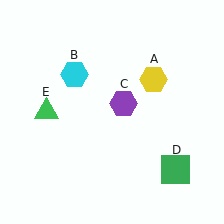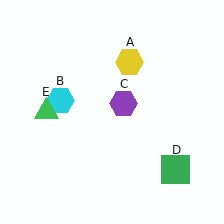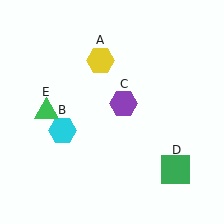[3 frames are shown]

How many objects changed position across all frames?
2 objects changed position: yellow hexagon (object A), cyan hexagon (object B).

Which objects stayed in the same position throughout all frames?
Purple hexagon (object C) and green square (object D) and green triangle (object E) remained stationary.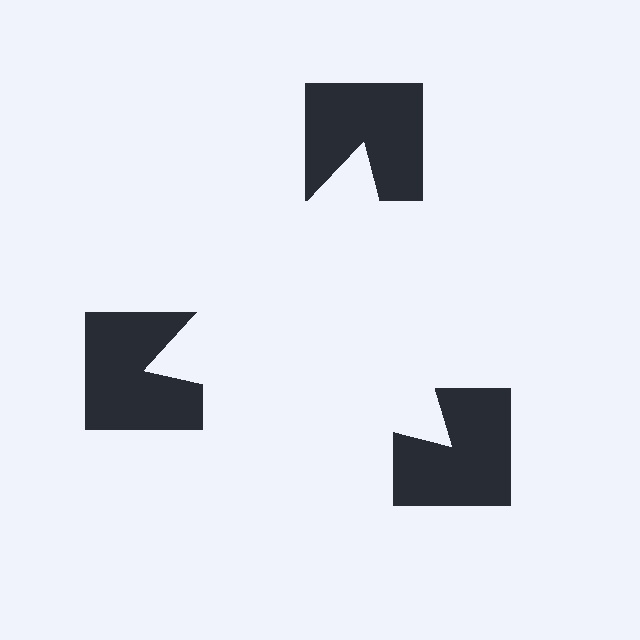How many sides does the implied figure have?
3 sides.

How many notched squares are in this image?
There are 3 — one at each vertex of the illusory triangle.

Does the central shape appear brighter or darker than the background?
It typically appears slightly brighter than the background, even though no actual brightness change is drawn.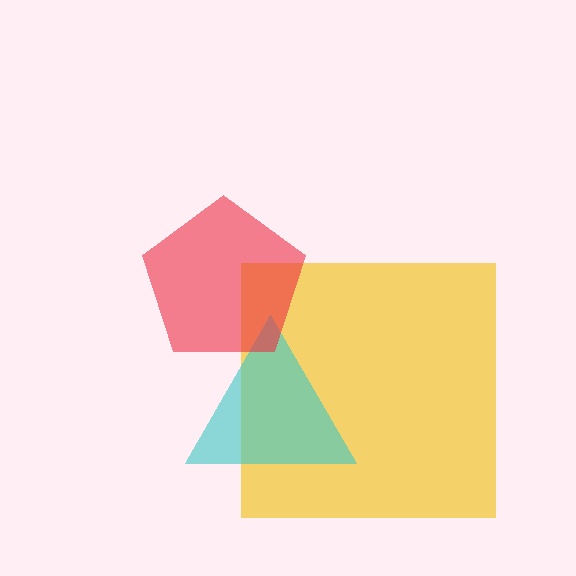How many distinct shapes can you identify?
There are 3 distinct shapes: a yellow square, a cyan triangle, a red pentagon.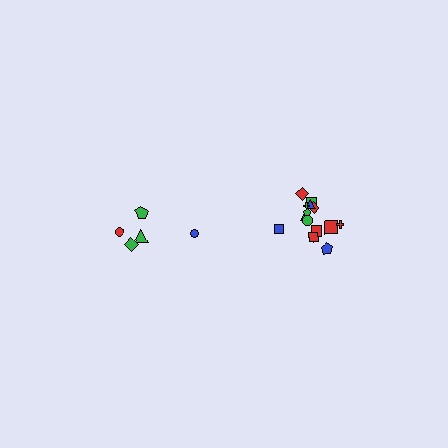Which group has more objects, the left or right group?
The right group.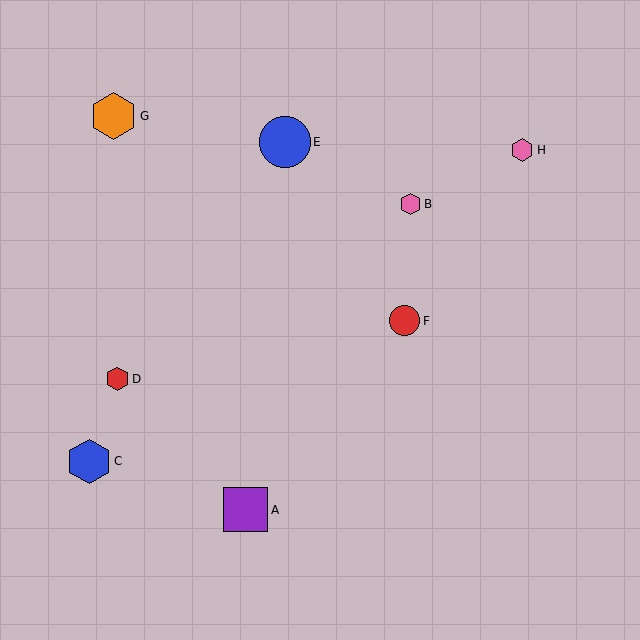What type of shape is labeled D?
Shape D is a red hexagon.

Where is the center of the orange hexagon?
The center of the orange hexagon is at (114, 116).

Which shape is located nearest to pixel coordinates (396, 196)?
The pink hexagon (labeled B) at (411, 204) is nearest to that location.